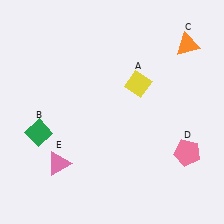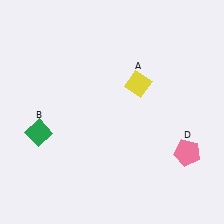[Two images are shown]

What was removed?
The orange triangle (C), the pink triangle (E) were removed in Image 2.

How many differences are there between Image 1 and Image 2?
There are 2 differences between the two images.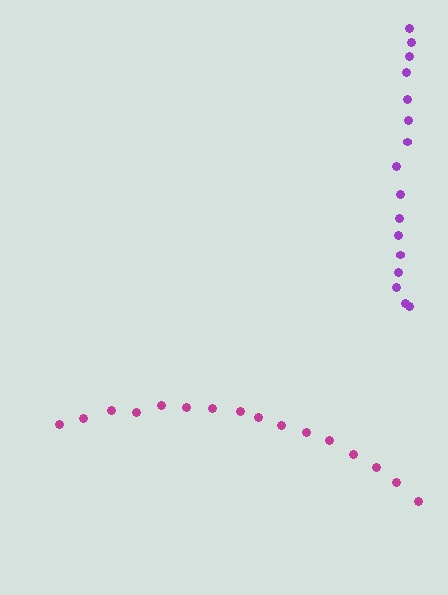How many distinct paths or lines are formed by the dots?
There are 2 distinct paths.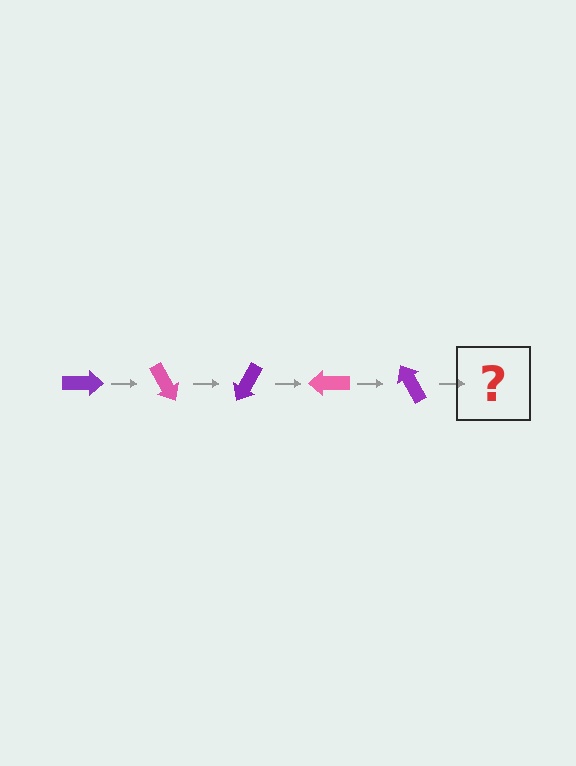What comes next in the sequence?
The next element should be a pink arrow, rotated 300 degrees from the start.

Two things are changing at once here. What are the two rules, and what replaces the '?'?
The two rules are that it rotates 60 degrees each step and the color cycles through purple and pink. The '?' should be a pink arrow, rotated 300 degrees from the start.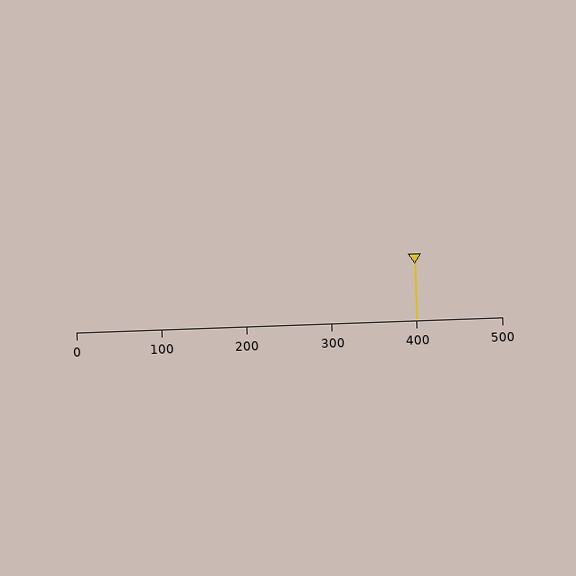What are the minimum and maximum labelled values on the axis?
The axis runs from 0 to 500.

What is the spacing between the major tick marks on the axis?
The major ticks are spaced 100 apart.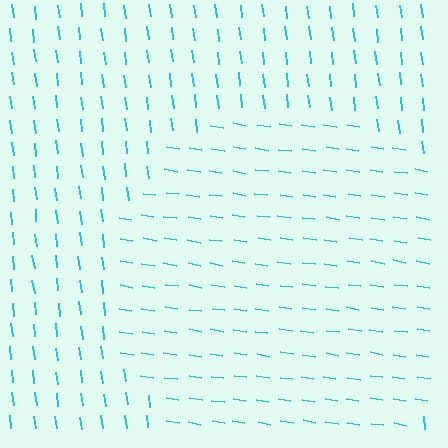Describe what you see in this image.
The image is filled with small cyan line segments. A circle region in the image has lines oriented differently from the surrounding lines, creating a visible texture boundary.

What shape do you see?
I see a circle.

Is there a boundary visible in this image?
Yes, there is a texture boundary formed by a change in line orientation.